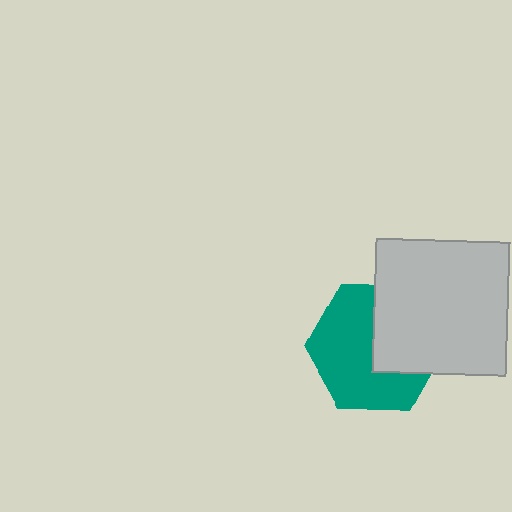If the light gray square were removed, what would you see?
You would see the complete teal hexagon.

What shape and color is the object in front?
The object in front is a light gray square.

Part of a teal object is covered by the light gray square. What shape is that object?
It is a hexagon.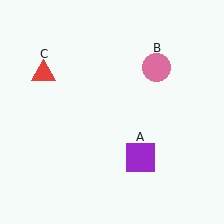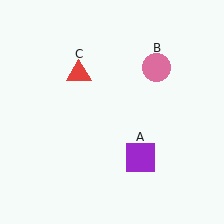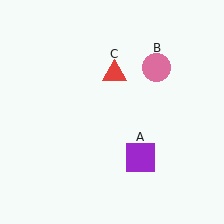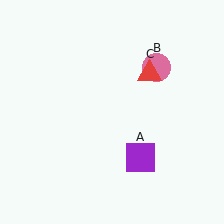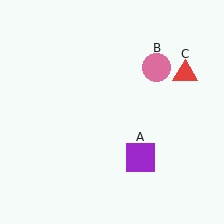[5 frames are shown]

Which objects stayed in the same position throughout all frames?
Purple square (object A) and pink circle (object B) remained stationary.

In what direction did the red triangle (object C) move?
The red triangle (object C) moved right.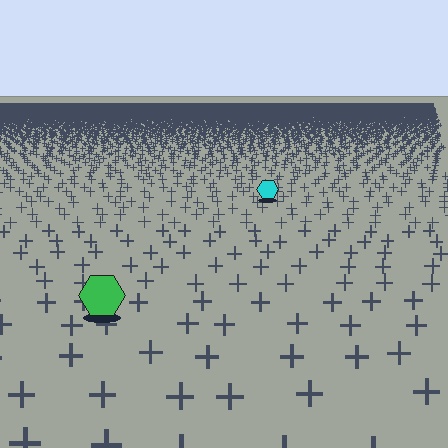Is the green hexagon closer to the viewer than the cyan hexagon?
Yes. The green hexagon is closer — you can tell from the texture gradient: the ground texture is coarser near it.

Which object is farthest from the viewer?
The cyan hexagon is farthest from the viewer. It appears smaller and the ground texture around it is denser.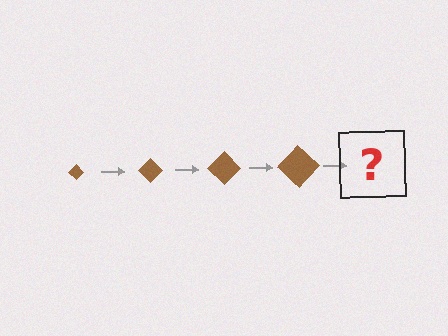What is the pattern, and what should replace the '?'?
The pattern is that the diamond gets progressively larger each step. The '?' should be a brown diamond, larger than the previous one.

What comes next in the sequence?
The next element should be a brown diamond, larger than the previous one.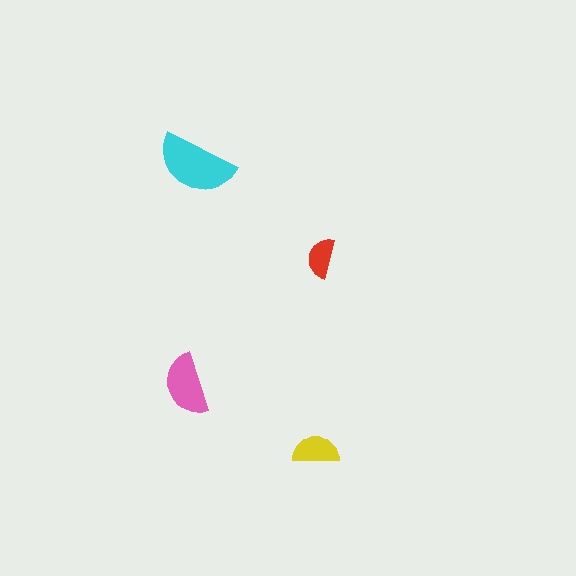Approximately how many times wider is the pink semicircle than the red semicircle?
About 1.5 times wider.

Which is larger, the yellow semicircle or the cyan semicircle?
The cyan one.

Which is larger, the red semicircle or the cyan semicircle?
The cyan one.